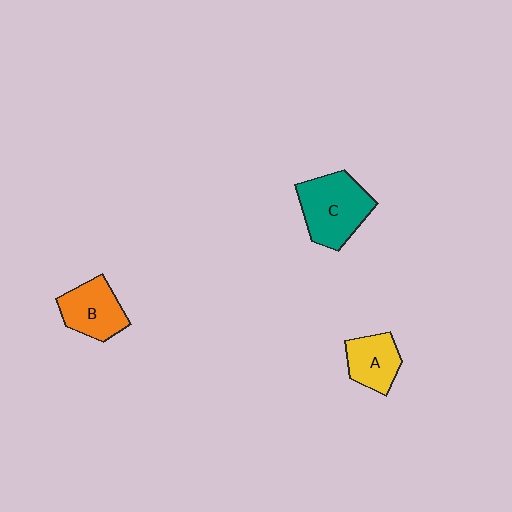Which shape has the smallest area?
Shape A (yellow).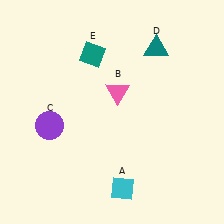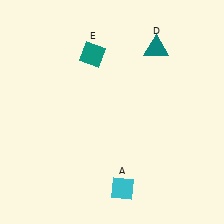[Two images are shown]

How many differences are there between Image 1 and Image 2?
There are 2 differences between the two images.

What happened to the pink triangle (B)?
The pink triangle (B) was removed in Image 2. It was in the top-right area of Image 1.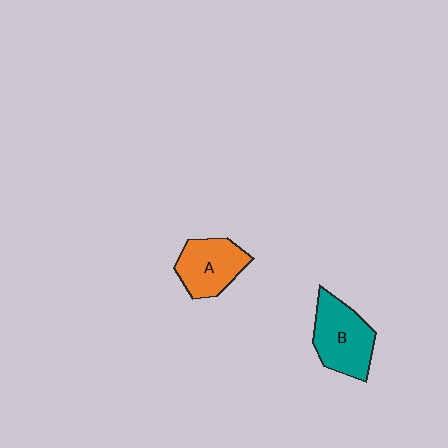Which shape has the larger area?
Shape B (teal).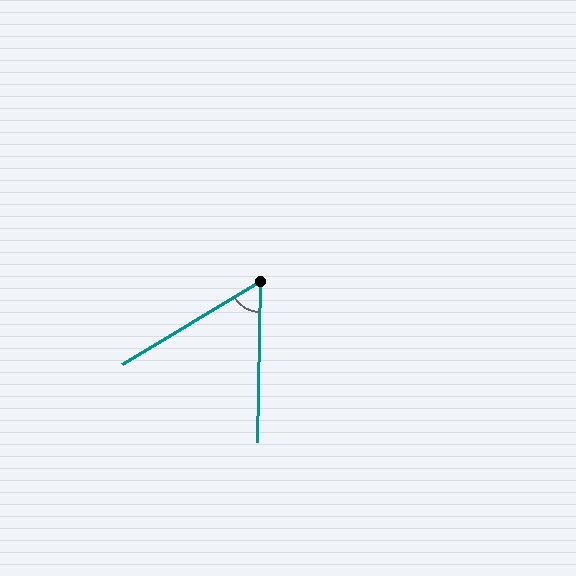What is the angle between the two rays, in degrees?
Approximately 58 degrees.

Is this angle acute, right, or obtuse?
It is acute.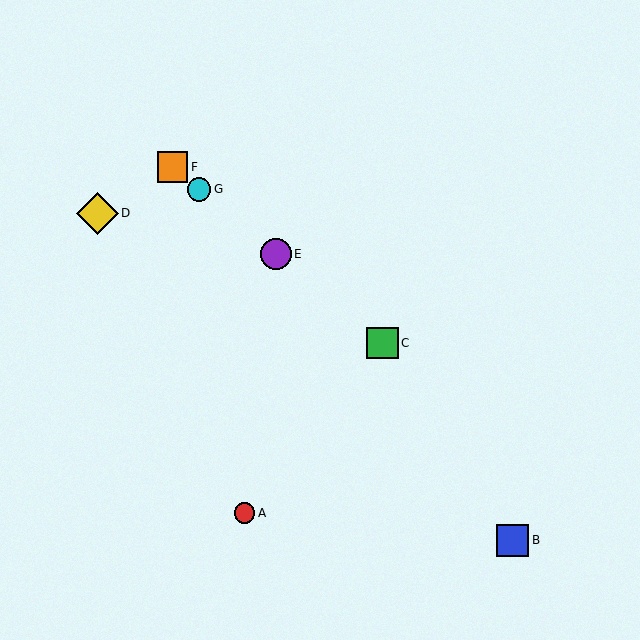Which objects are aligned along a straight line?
Objects C, E, F, G are aligned along a straight line.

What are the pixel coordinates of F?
Object F is at (172, 167).